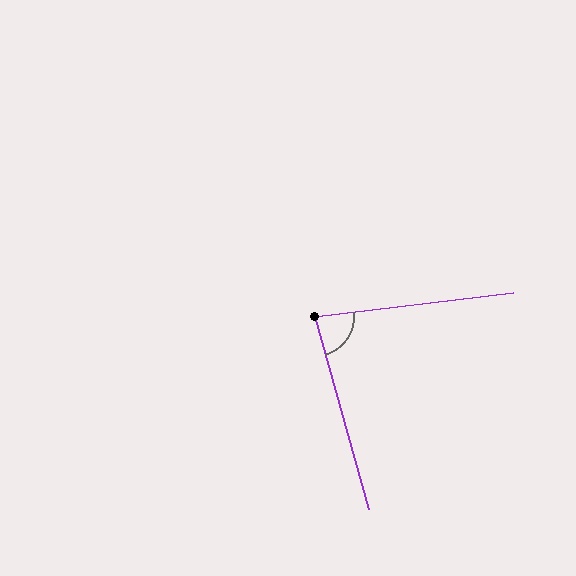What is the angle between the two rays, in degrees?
Approximately 82 degrees.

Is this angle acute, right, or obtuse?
It is acute.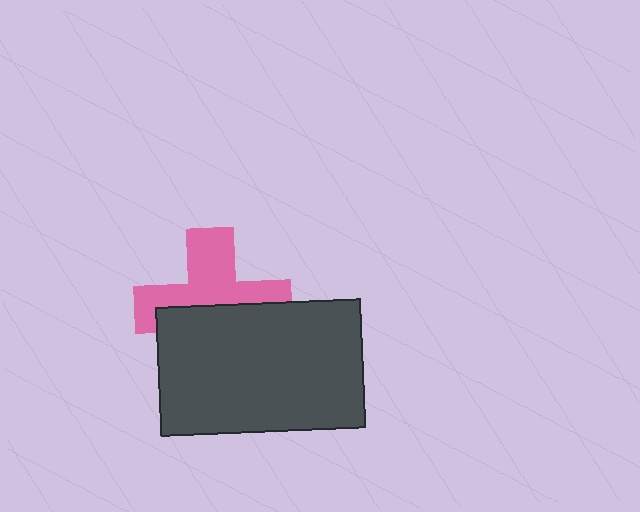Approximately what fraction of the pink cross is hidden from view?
Roughly 48% of the pink cross is hidden behind the dark gray rectangle.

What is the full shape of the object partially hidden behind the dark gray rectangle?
The partially hidden object is a pink cross.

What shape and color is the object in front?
The object in front is a dark gray rectangle.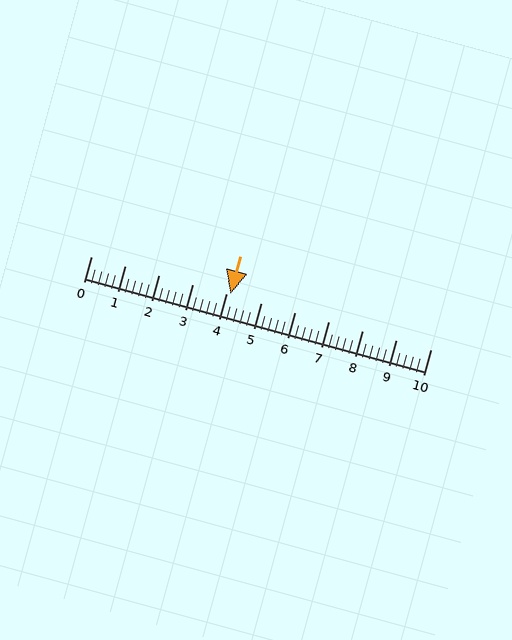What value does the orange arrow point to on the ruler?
The orange arrow points to approximately 4.1.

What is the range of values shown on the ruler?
The ruler shows values from 0 to 10.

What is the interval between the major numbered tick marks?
The major tick marks are spaced 1 units apart.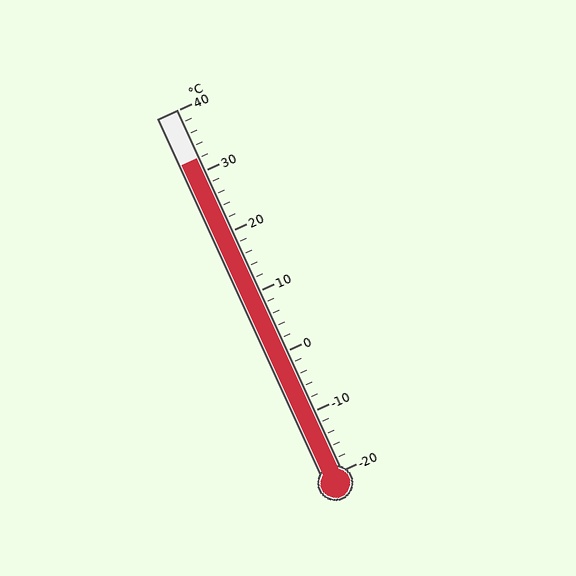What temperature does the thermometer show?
The thermometer shows approximately 32°C.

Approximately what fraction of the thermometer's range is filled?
The thermometer is filled to approximately 85% of its range.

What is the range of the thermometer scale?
The thermometer scale ranges from -20°C to 40°C.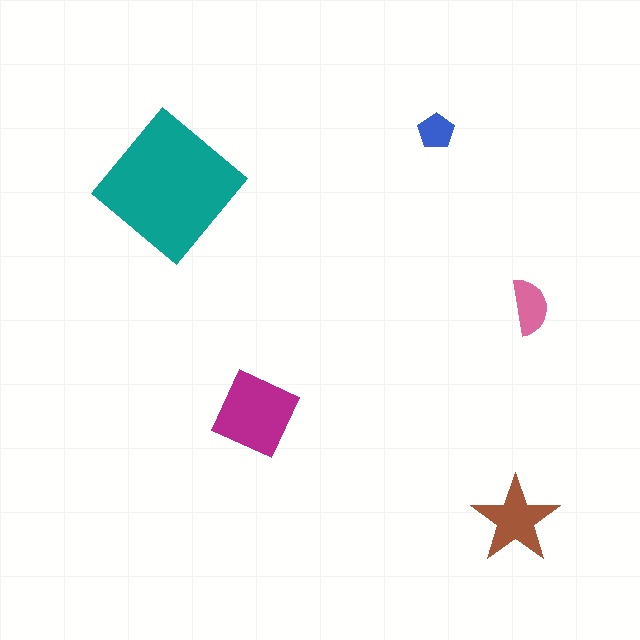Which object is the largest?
The teal diamond.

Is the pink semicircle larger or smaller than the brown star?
Smaller.